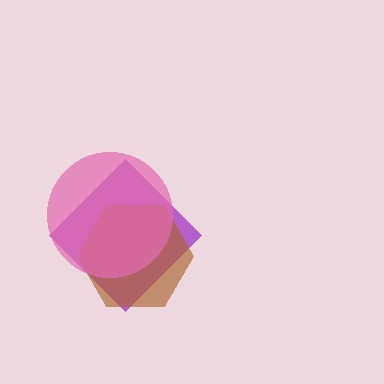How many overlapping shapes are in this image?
There are 3 overlapping shapes in the image.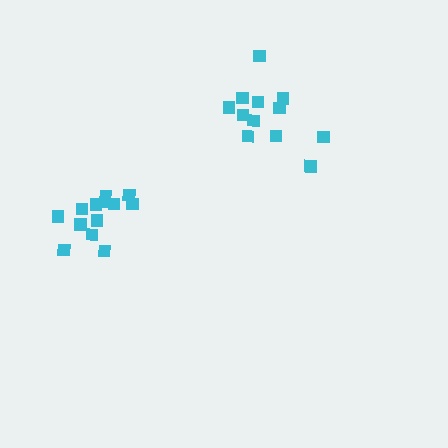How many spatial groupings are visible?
There are 2 spatial groupings.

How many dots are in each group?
Group 1: 12 dots, Group 2: 13 dots (25 total).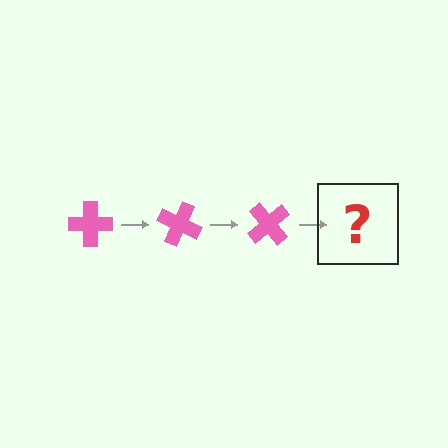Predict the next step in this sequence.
The next step is a pink cross rotated 75 degrees.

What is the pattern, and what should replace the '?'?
The pattern is that the cross rotates 25 degrees each step. The '?' should be a pink cross rotated 75 degrees.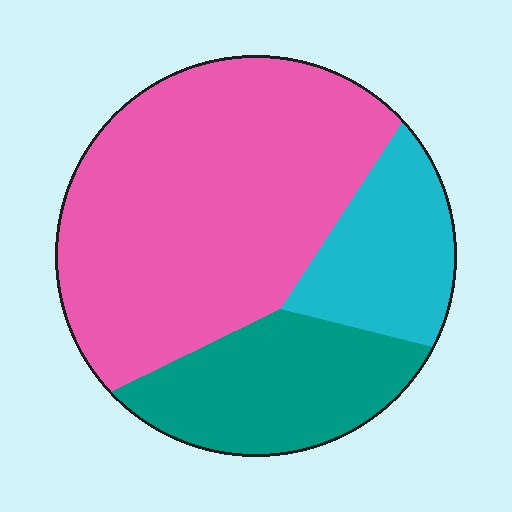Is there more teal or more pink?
Pink.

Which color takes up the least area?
Cyan, at roughly 20%.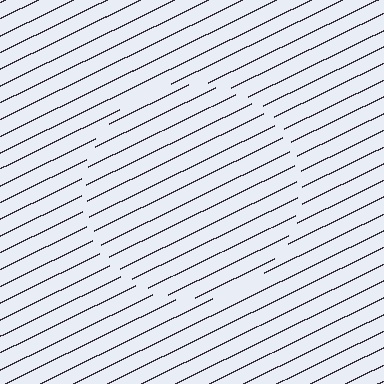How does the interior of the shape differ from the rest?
The interior of the shape contains the same grating, shifted by half a period — the contour is defined by the phase discontinuity where line-ends from the inner and outer gratings abut.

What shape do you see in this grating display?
An illusory circle. The interior of the shape contains the same grating, shifted by half a period — the contour is defined by the phase discontinuity where line-ends from the inner and outer gratings abut.